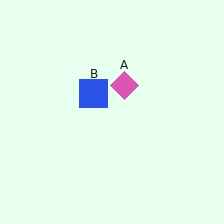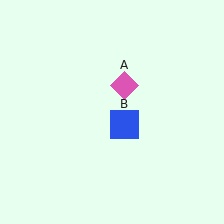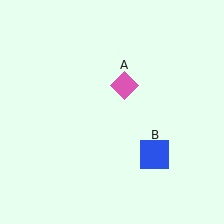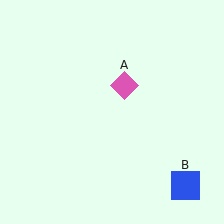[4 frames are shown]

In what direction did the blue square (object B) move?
The blue square (object B) moved down and to the right.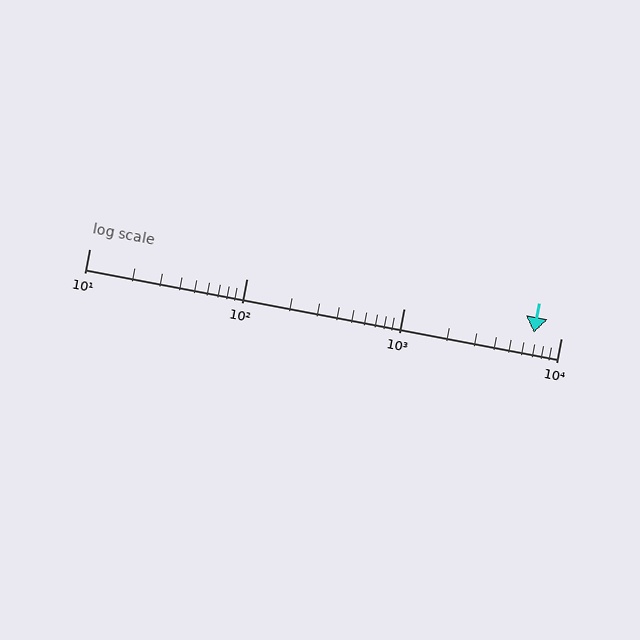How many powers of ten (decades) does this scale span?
The scale spans 3 decades, from 10 to 10000.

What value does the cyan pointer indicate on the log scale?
The pointer indicates approximately 6700.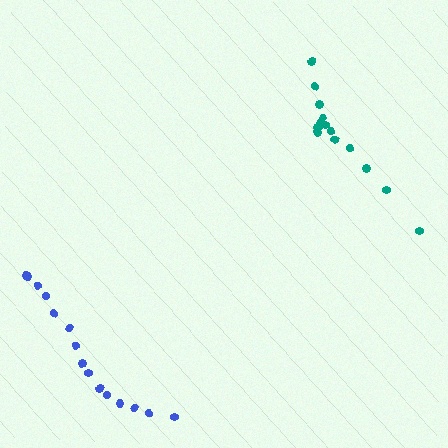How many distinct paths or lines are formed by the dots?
There are 2 distinct paths.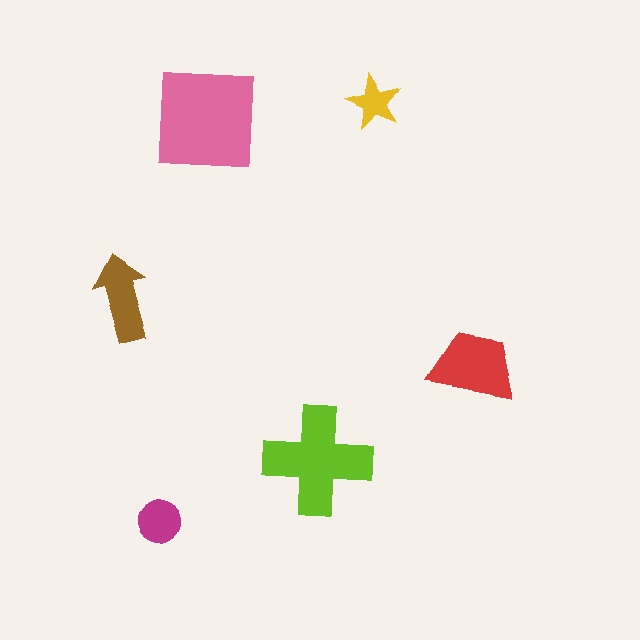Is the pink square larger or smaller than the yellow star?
Larger.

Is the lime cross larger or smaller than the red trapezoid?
Larger.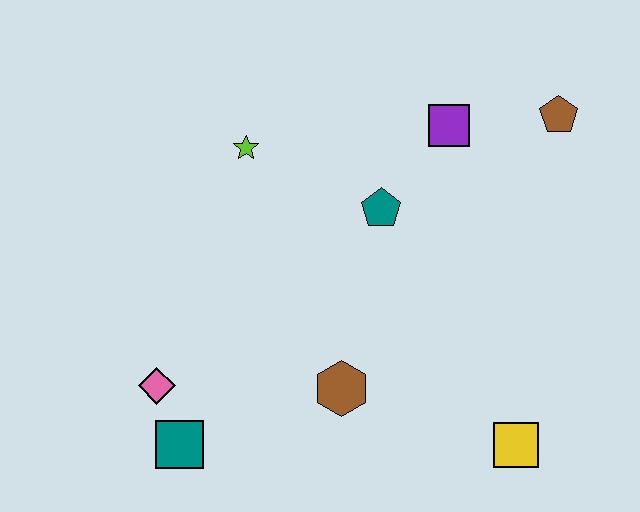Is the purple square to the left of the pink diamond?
No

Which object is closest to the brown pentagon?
The purple square is closest to the brown pentagon.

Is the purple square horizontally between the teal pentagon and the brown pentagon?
Yes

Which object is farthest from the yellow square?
The lime star is farthest from the yellow square.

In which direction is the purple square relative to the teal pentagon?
The purple square is above the teal pentagon.